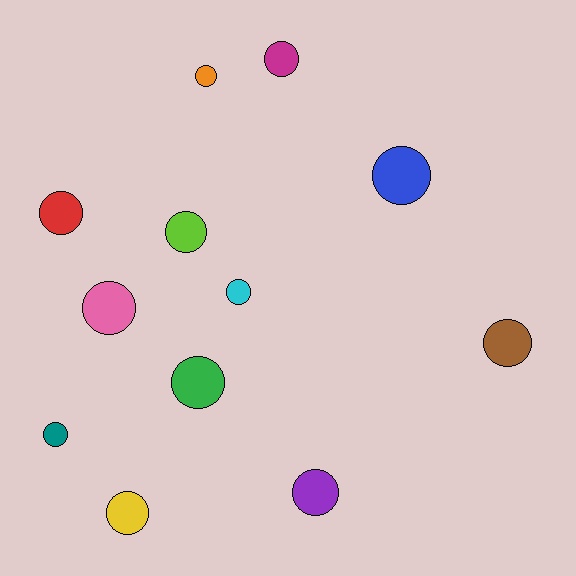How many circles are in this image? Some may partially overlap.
There are 12 circles.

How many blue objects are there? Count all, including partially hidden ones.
There is 1 blue object.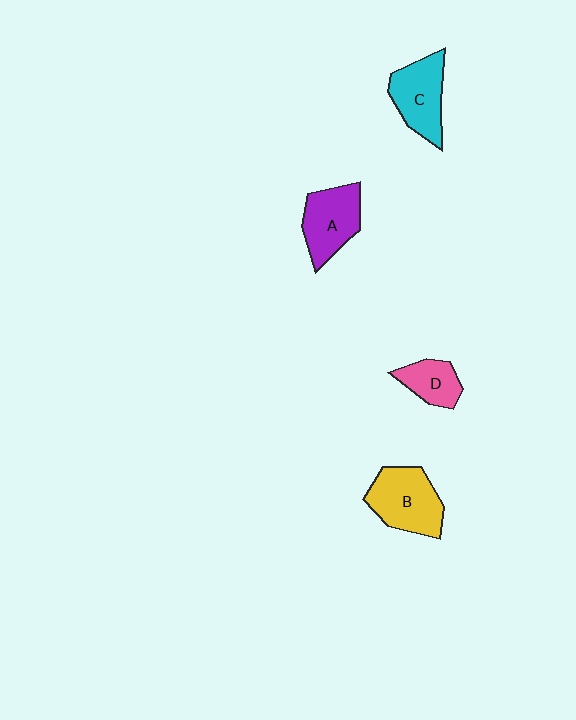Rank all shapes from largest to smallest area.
From largest to smallest: B (yellow), C (cyan), A (purple), D (pink).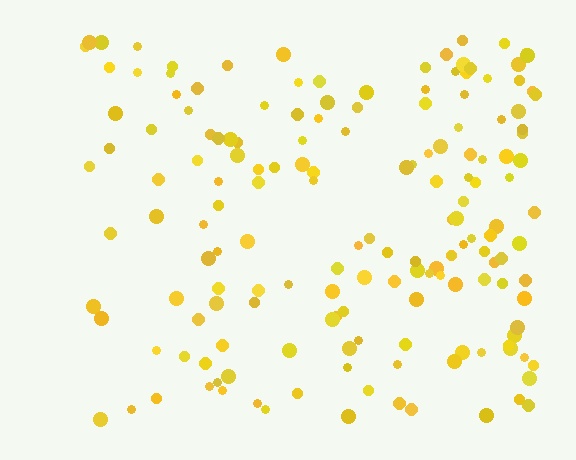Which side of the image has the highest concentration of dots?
The right.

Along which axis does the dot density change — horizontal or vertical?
Horizontal.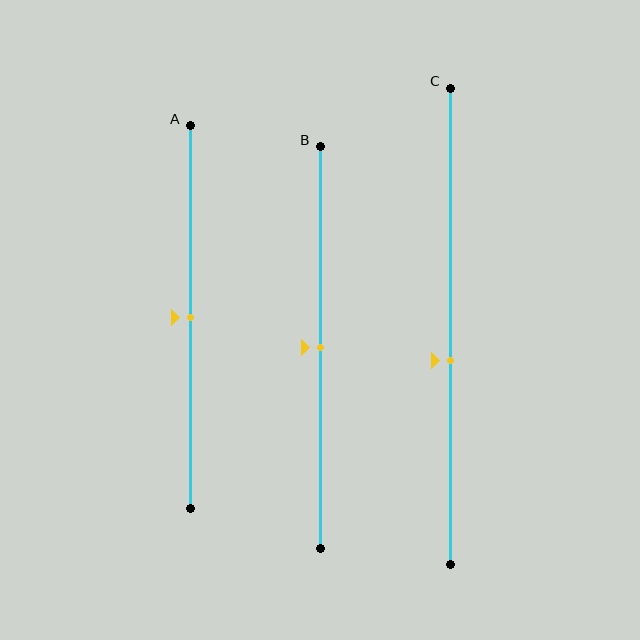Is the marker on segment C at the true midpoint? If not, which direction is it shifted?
No, the marker on segment C is shifted downward by about 7% of the segment length.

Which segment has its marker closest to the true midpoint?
Segment A has its marker closest to the true midpoint.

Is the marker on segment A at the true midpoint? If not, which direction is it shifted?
Yes, the marker on segment A is at the true midpoint.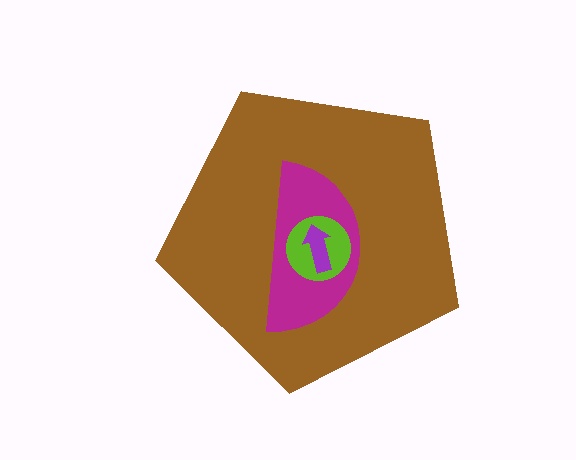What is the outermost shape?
The brown pentagon.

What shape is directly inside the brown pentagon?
The magenta semicircle.